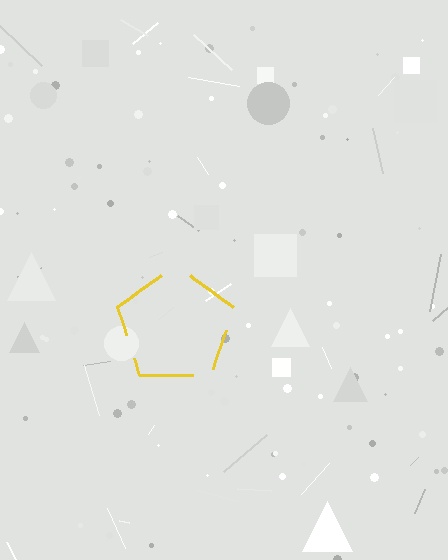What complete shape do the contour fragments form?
The contour fragments form a pentagon.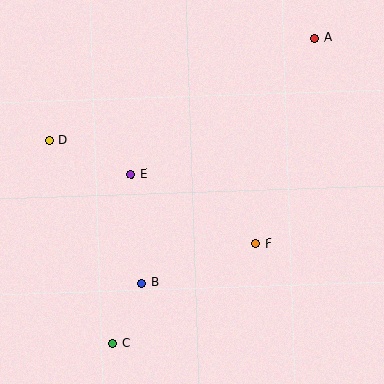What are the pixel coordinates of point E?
Point E is at (131, 174).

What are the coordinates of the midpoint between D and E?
The midpoint between D and E is at (90, 157).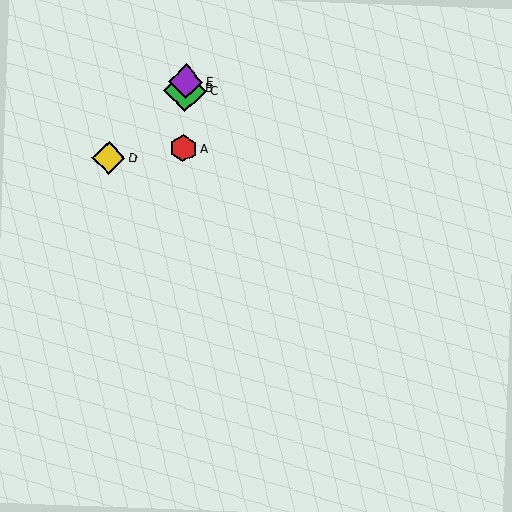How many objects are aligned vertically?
4 objects (A, B, C, E) are aligned vertically.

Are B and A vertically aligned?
Yes, both are at x≈185.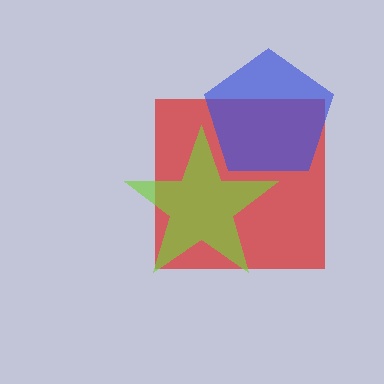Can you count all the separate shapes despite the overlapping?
Yes, there are 3 separate shapes.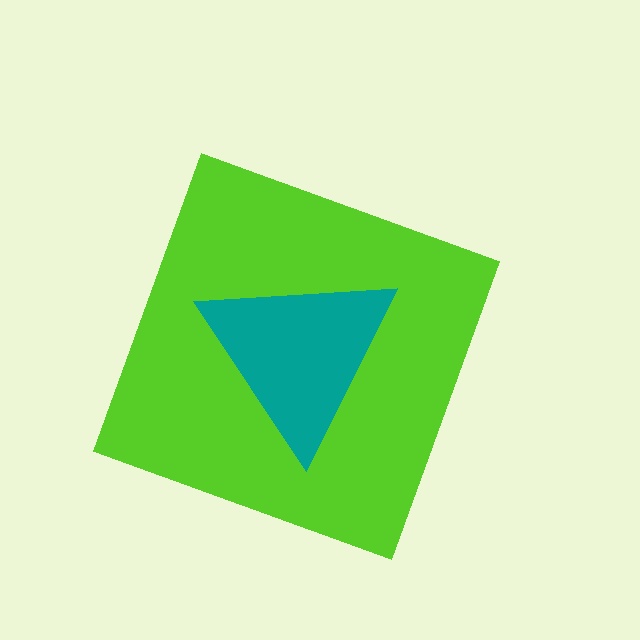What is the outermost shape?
The lime diamond.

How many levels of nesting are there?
2.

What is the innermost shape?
The teal triangle.